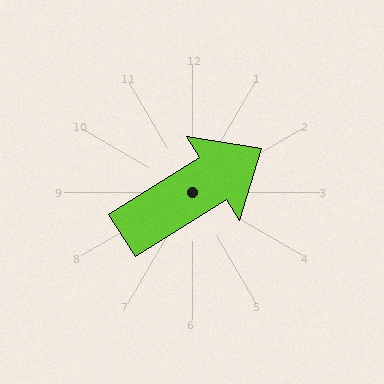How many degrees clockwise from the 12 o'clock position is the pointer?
Approximately 58 degrees.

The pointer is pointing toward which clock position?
Roughly 2 o'clock.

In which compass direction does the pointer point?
Northeast.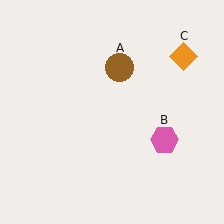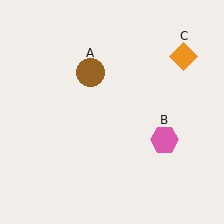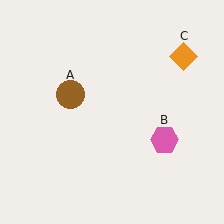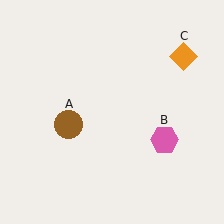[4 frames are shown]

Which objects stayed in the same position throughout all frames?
Pink hexagon (object B) and orange diamond (object C) remained stationary.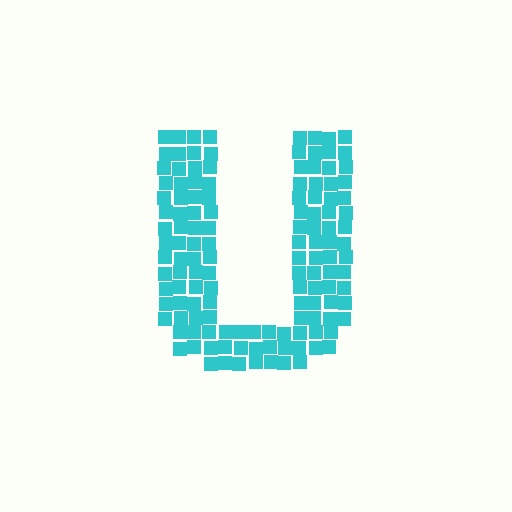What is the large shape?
The large shape is the letter U.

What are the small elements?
The small elements are squares.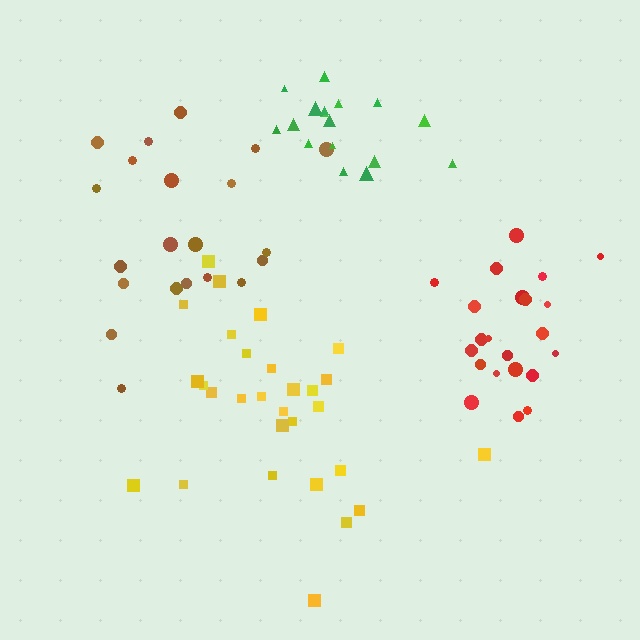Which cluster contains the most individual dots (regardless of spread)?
Yellow (29).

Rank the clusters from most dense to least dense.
green, red, yellow, brown.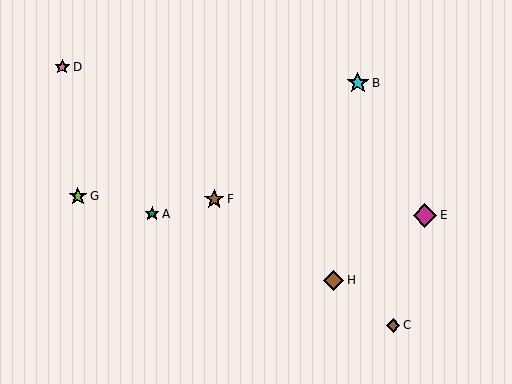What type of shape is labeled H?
Shape H is a brown diamond.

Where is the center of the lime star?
The center of the lime star is at (78, 196).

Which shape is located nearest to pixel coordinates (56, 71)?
The pink star (labeled D) at (62, 67) is nearest to that location.